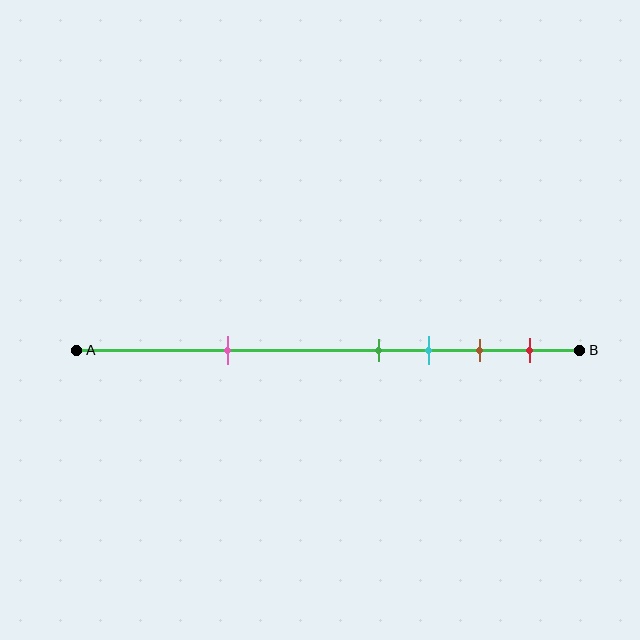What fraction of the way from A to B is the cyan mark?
The cyan mark is approximately 70% (0.7) of the way from A to B.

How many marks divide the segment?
There are 5 marks dividing the segment.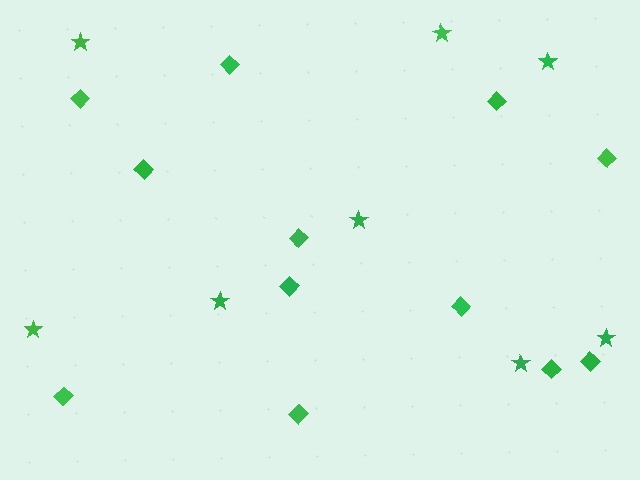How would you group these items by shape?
There are 2 groups: one group of diamonds (12) and one group of stars (8).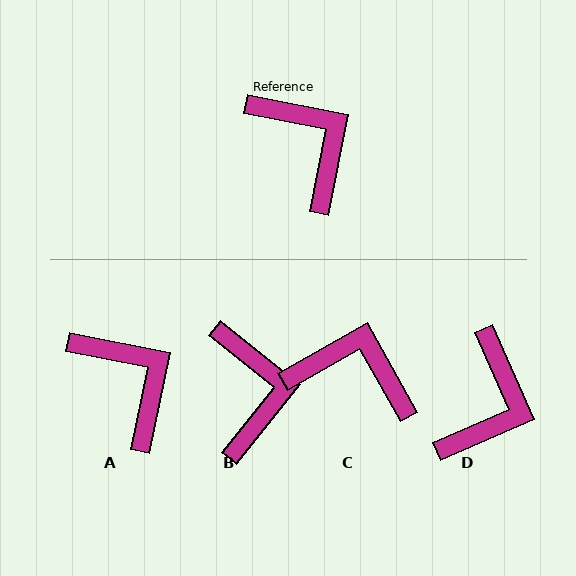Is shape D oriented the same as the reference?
No, it is off by about 55 degrees.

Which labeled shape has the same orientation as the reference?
A.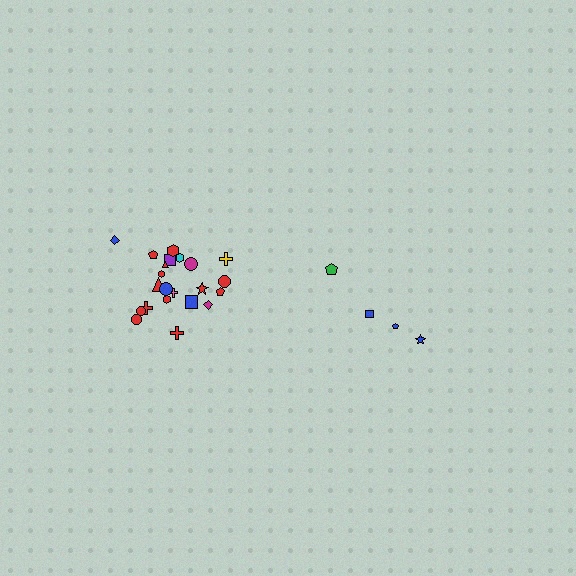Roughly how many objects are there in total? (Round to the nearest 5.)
Roughly 25 objects in total.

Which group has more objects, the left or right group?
The left group.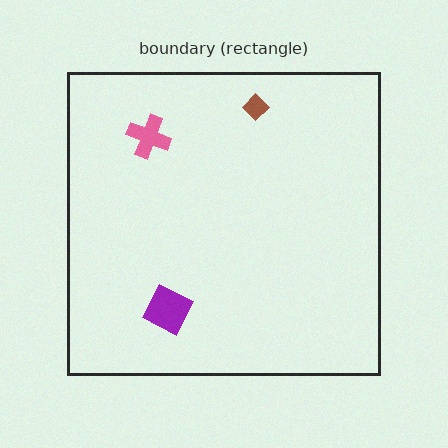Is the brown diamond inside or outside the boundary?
Inside.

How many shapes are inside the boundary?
3 inside, 0 outside.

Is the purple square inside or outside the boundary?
Inside.